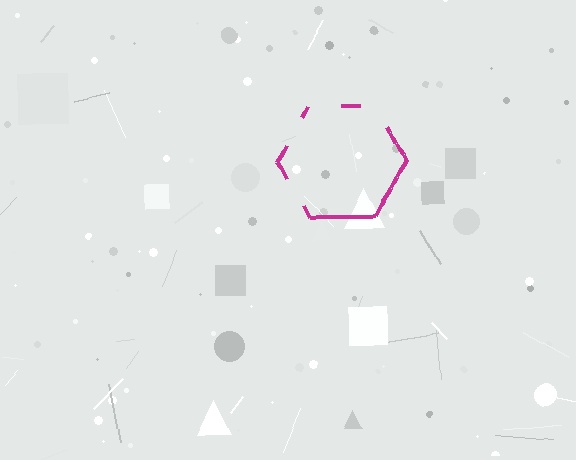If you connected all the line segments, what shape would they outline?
They would outline a hexagon.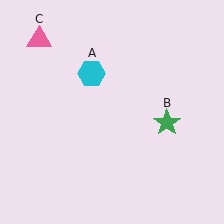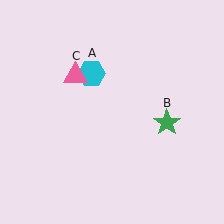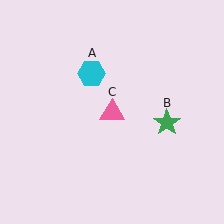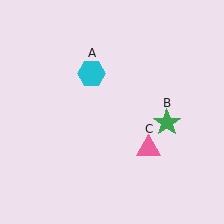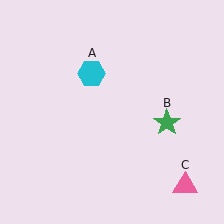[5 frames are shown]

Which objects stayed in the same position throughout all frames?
Cyan hexagon (object A) and green star (object B) remained stationary.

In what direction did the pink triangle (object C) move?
The pink triangle (object C) moved down and to the right.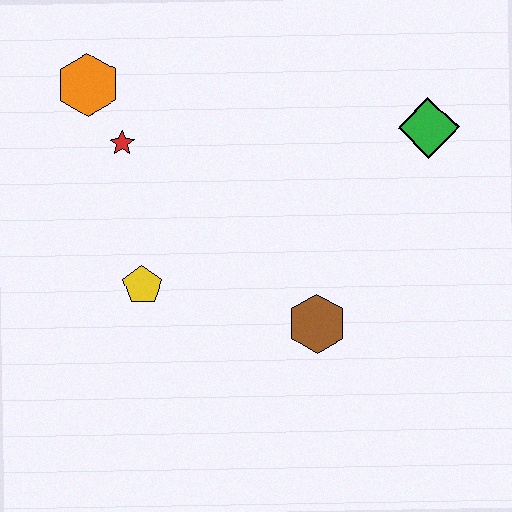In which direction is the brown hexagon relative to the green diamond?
The brown hexagon is below the green diamond.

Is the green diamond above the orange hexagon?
No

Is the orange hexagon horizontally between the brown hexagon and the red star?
No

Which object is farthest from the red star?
The green diamond is farthest from the red star.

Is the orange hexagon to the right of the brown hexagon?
No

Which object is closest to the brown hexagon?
The yellow pentagon is closest to the brown hexagon.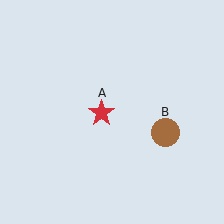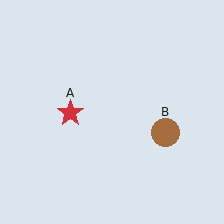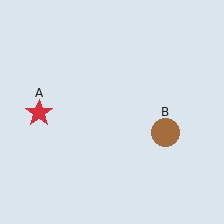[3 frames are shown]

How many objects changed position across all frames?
1 object changed position: red star (object A).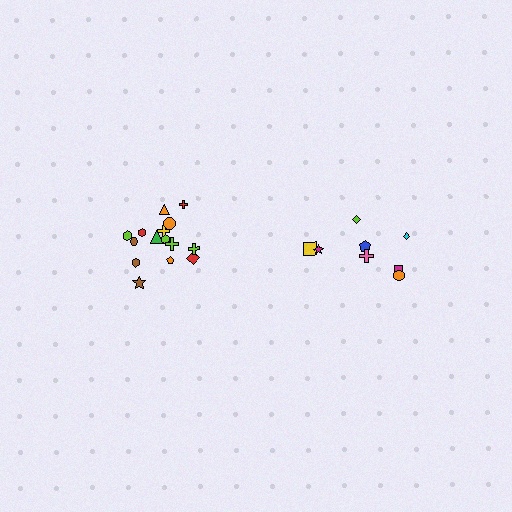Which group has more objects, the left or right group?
The left group.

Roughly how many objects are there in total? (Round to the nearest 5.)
Roughly 25 objects in total.